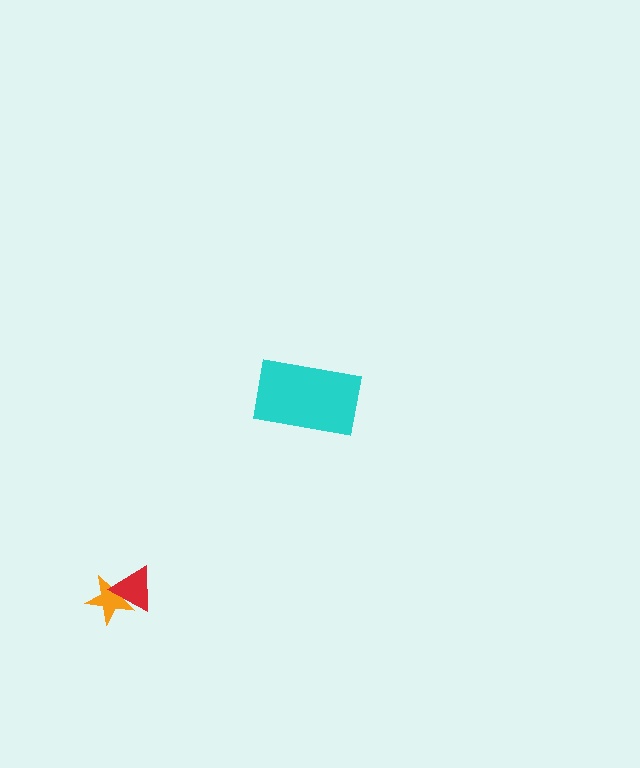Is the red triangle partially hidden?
No, no other shape covers it.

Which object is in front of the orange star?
The red triangle is in front of the orange star.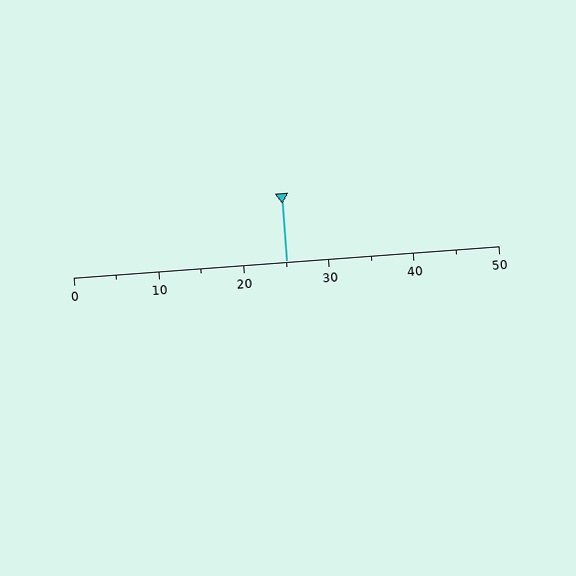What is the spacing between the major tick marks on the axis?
The major ticks are spaced 10 apart.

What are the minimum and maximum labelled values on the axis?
The axis runs from 0 to 50.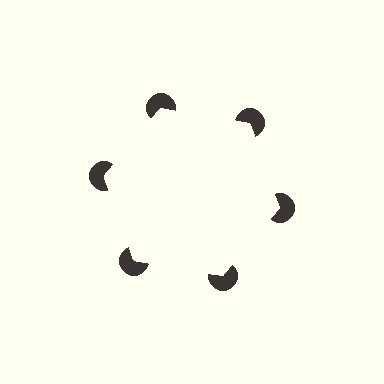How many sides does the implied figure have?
6 sides.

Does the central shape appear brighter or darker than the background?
It typically appears slightly brighter than the background, even though no actual brightness change is drawn.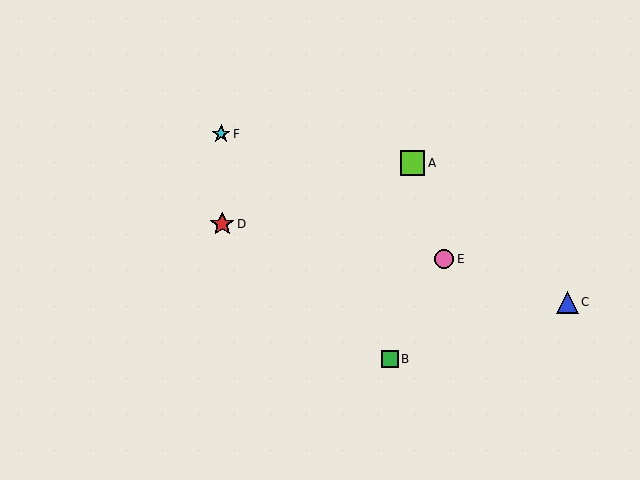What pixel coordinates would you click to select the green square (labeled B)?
Click at (390, 359) to select the green square B.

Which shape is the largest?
The lime square (labeled A) is the largest.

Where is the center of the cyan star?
The center of the cyan star is at (221, 134).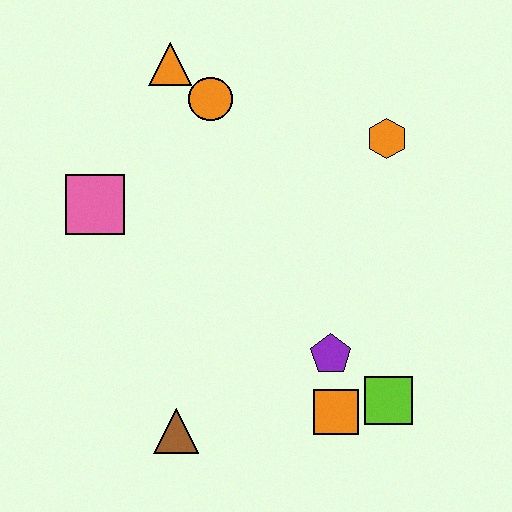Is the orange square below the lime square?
Yes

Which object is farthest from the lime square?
The orange triangle is farthest from the lime square.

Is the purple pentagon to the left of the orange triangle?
No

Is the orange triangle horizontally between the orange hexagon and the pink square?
Yes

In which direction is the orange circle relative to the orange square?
The orange circle is above the orange square.